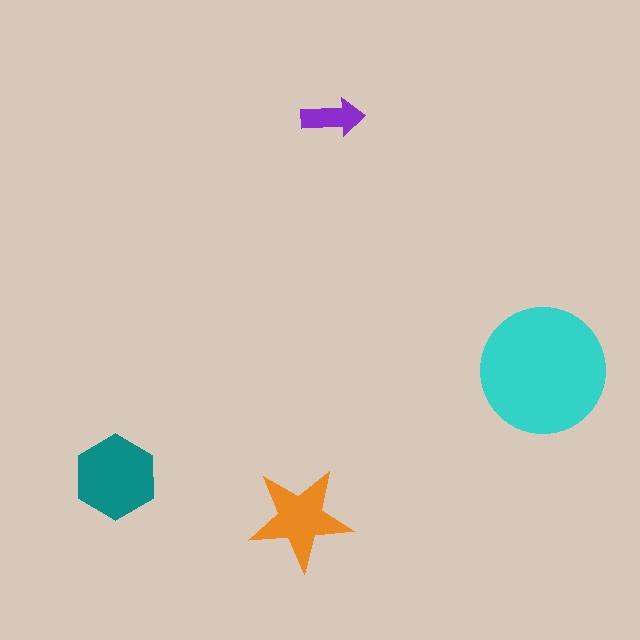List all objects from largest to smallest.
The cyan circle, the teal hexagon, the orange star, the purple arrow.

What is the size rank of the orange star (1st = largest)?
3rd.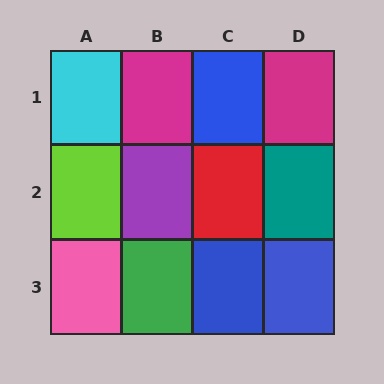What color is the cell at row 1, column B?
Magenta.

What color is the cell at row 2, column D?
Teal.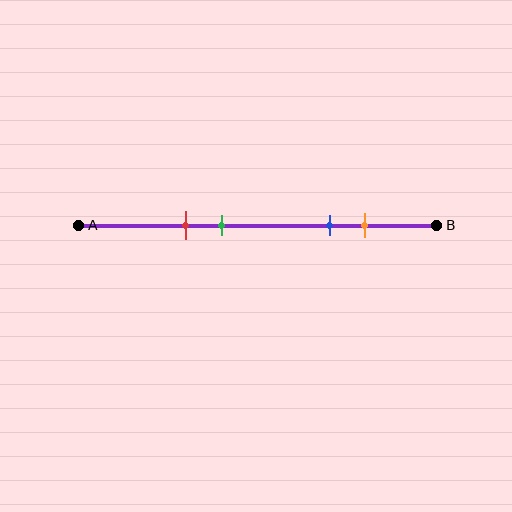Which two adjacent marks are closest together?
The red and green marks are the closest adjacent pair.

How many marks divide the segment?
There are 4 marks dividing the segment.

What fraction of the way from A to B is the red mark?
The red mark is approximately 30% (0.3) of the way from A to B.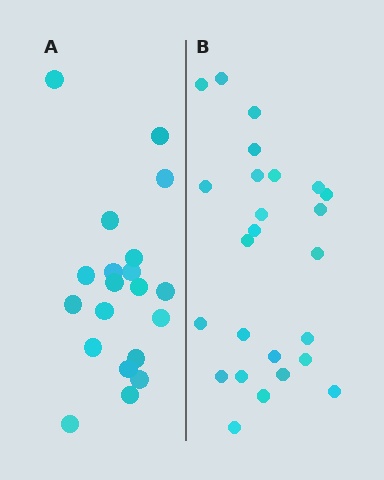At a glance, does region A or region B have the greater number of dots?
Region B (the right region) has more dots.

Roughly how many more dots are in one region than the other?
Region B has about 5 more dots than region A.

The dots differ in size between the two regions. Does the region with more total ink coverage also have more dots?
No. Region A has more total ink coverage because its dots are larger, but region B actually contains more individual dots. Total area can be misleading — the number of items is what matters here.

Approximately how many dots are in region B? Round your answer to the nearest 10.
About 20 dots. (The exact count is 25, which rounds to 20.)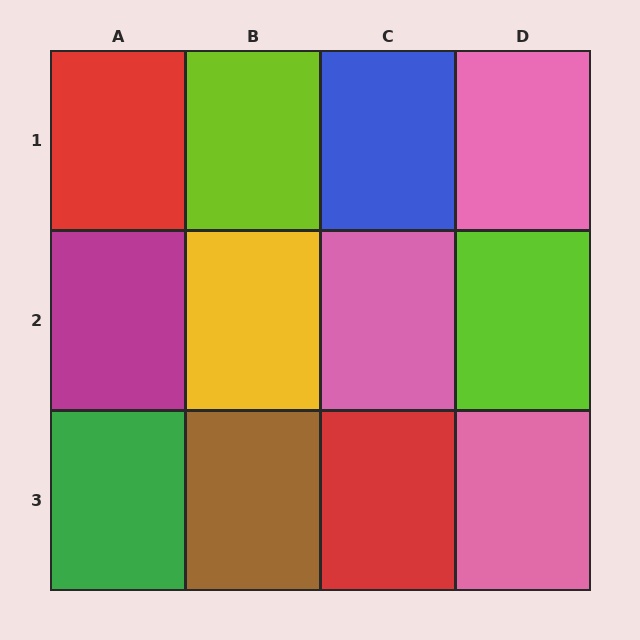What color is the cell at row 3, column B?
Brown.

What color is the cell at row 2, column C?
Pink.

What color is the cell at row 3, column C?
Red.